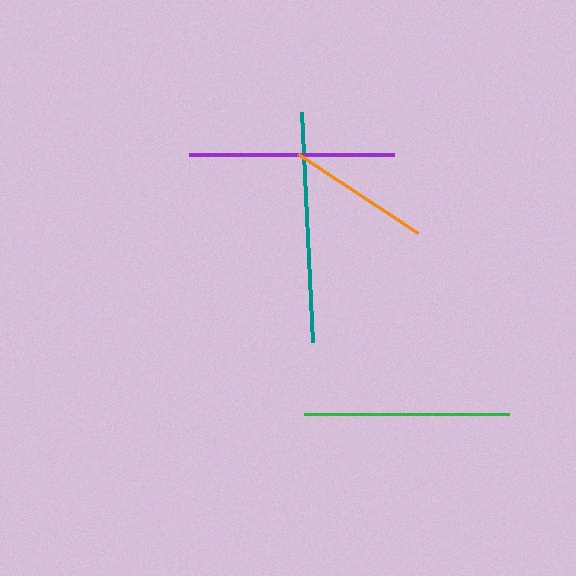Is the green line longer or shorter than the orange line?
The green line is longer than the orange line.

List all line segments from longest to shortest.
From longest to shortest: teal, purple, green, orange.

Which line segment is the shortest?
The orange line is the shortest at approximately 145 pixels.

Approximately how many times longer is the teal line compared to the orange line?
The teal line is approximately 1.6 times the length of the orange line.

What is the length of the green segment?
The green segment is approximately 205 pixels long.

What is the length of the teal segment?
The teal segment is approximately 231 pixels long.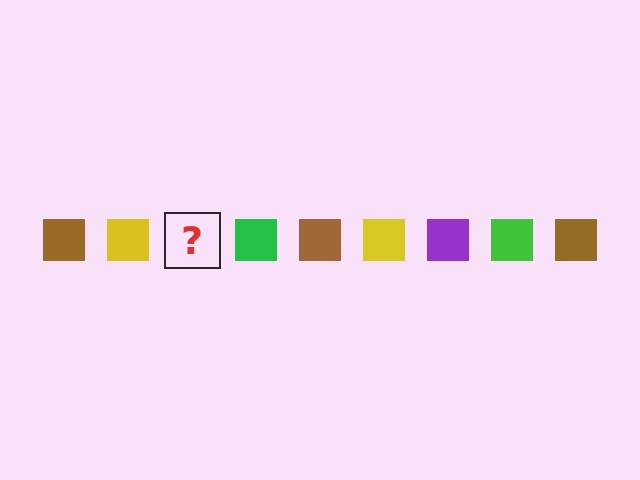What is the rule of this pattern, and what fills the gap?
The rule is that the pattern cycles through brown, yellow, purple, green squares. The gap should be filled with a purple square.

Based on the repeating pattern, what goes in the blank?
The blank should be a purple square.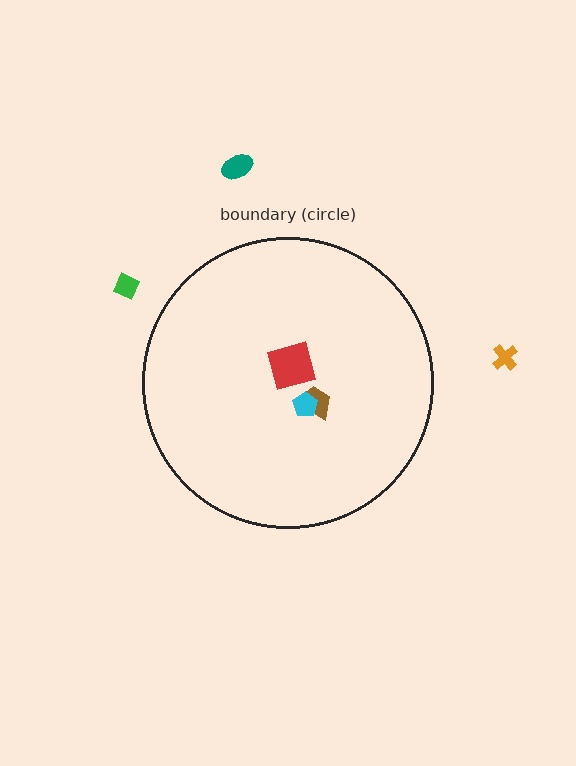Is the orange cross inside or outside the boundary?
Outside.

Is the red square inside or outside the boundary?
Inside.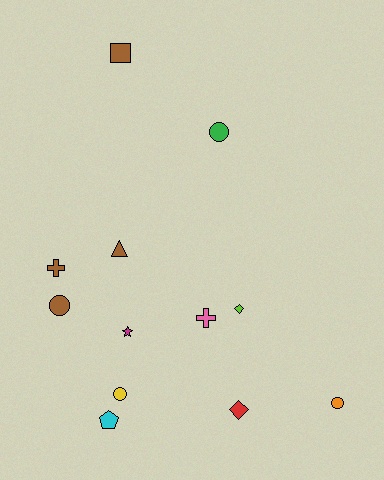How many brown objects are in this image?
There are 4 brown objects.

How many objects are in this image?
There are 12 objects.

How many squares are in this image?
There is 1 square.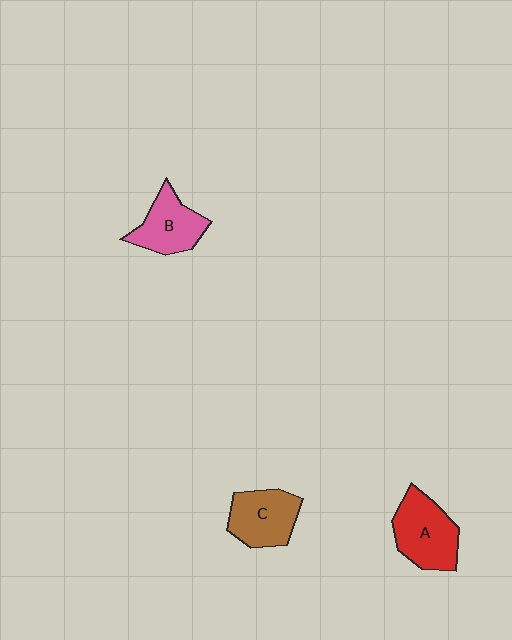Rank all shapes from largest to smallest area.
From largest to smallest: A (red), C (brown), B (pink).